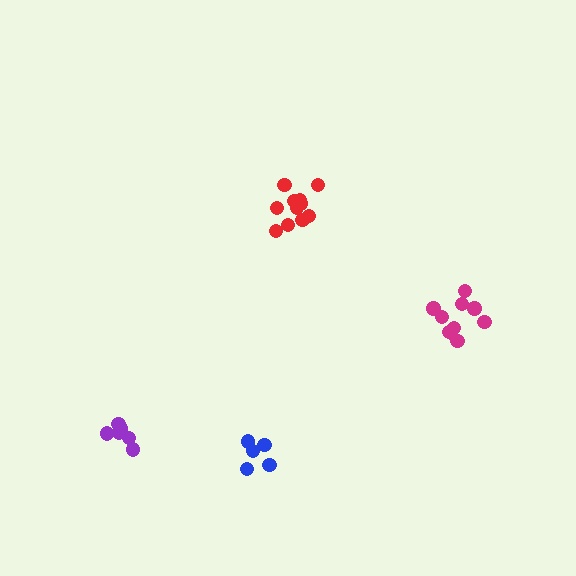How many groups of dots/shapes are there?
There are 4 groups.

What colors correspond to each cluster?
The clusters are colored: magenta, purple, blue, red.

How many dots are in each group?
Group 1: 10 dots, Group 2: 6 dots, Group 3: 5 dots, Group 4: 11 dots (32 total).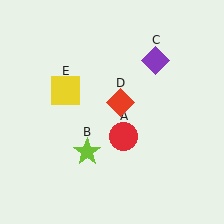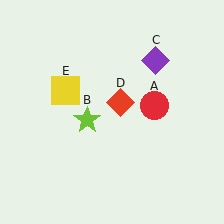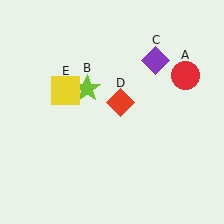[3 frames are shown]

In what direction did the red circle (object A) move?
The red circle (object A) moved up and to the right.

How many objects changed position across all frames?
2 objects changed position: red circle (object A), lime star (object B).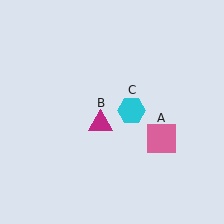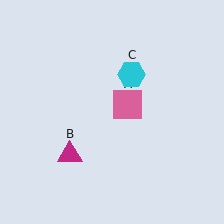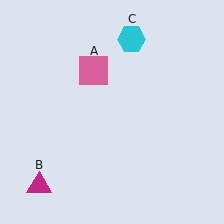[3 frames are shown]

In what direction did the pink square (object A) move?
The pink square (object A) moved up and to the left.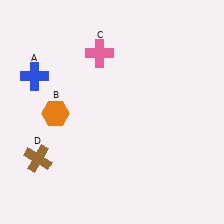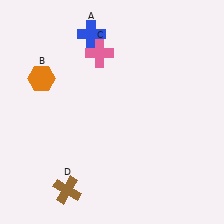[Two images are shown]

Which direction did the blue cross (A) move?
The blue cross (A) moved right.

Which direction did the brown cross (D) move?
The brown cross (D) moved down.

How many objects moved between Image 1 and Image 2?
3 objects moved between the two images.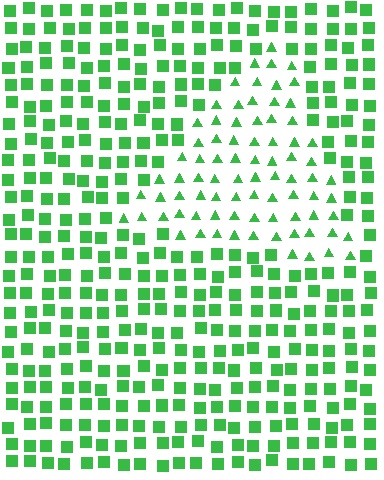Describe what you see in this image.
The image is filled with small green elements arranged in a uniform grid. A triangle-shaped region contains triangles, while the surrounding area contains squares. The boundary is defined purely by the change in element shape.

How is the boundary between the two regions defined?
The boundary is defined by a change in element shape: triangles inside vs. squares outside. All elements share the same color and spacing.